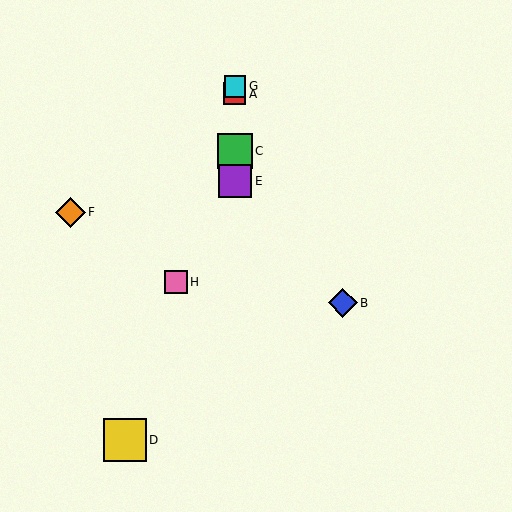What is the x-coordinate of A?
Object A is at x≈235.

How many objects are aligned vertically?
4 objects (A, C, E, G) are aligned vertically.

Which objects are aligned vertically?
Objects A, C, E, G are aligned vertically.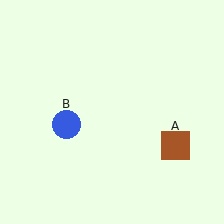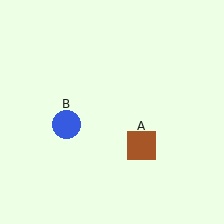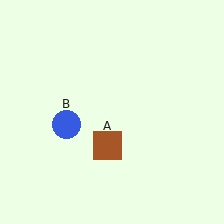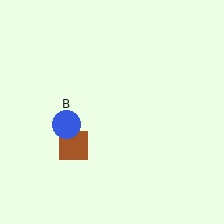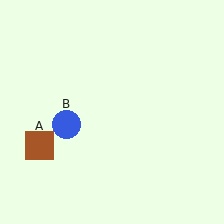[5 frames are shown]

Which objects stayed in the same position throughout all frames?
Blue circle (object B) remained stationary.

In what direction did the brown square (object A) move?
The brown square (object A) moved left.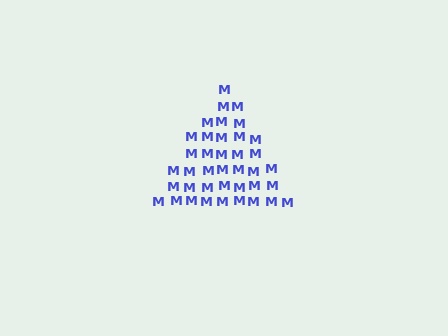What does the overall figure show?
The overall figure shows a triangle.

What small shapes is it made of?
It is made of small letter M's.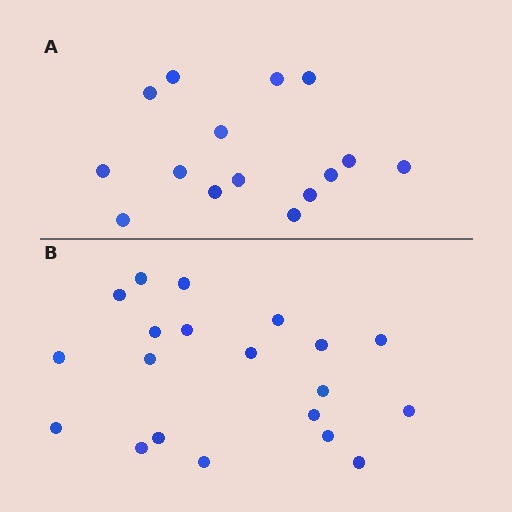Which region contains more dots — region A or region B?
Region B (the bottom region) has more dots.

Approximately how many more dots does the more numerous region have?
Region B has about 5 more dots than region A.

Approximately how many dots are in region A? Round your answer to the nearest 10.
About 20 dots. (The exact count is 15, which rounds to 20.)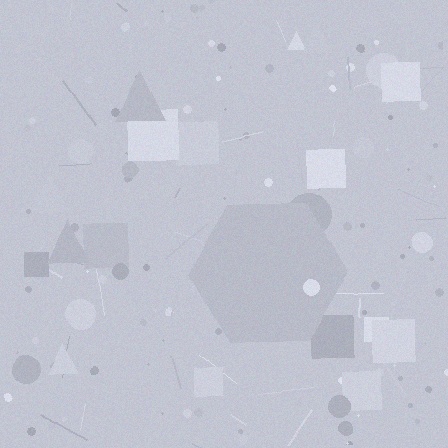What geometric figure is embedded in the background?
A hexagon is embedded in the background.